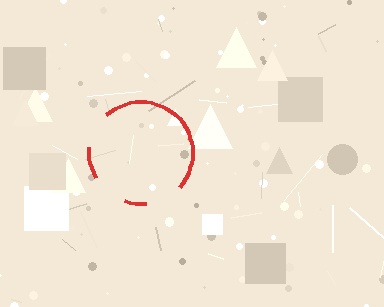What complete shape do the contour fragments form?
The contour fragments form a circle.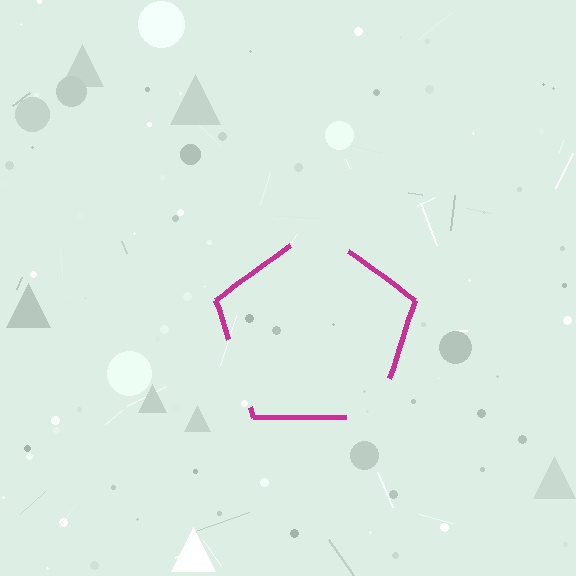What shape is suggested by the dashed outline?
The dashed outline suggests a pentagon.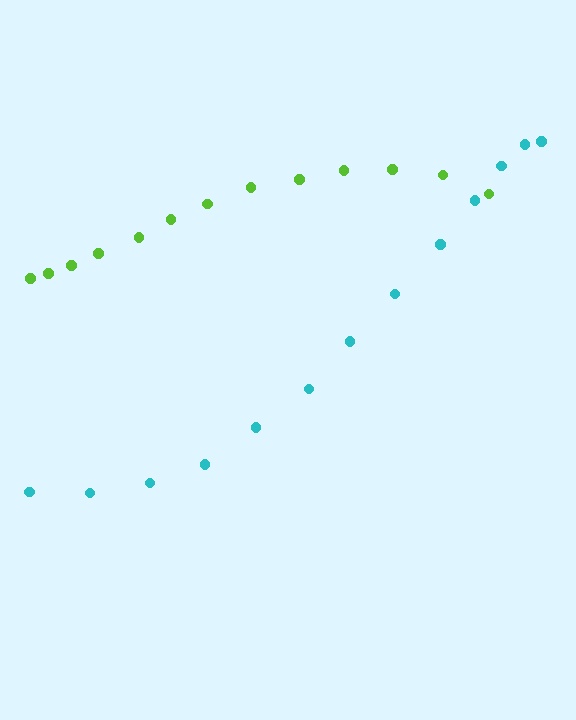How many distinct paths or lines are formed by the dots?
There are 2 distinct paths.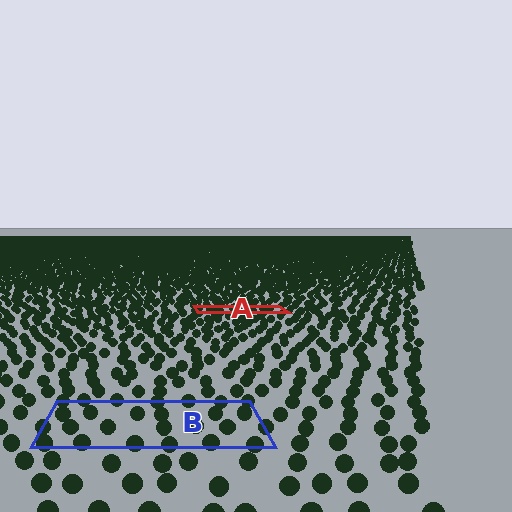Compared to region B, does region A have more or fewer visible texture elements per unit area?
Region A has more texture elements per unit area — they are packed more densely because it is farther away.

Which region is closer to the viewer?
Region B is closer. The texture elements there are larger and more spread out.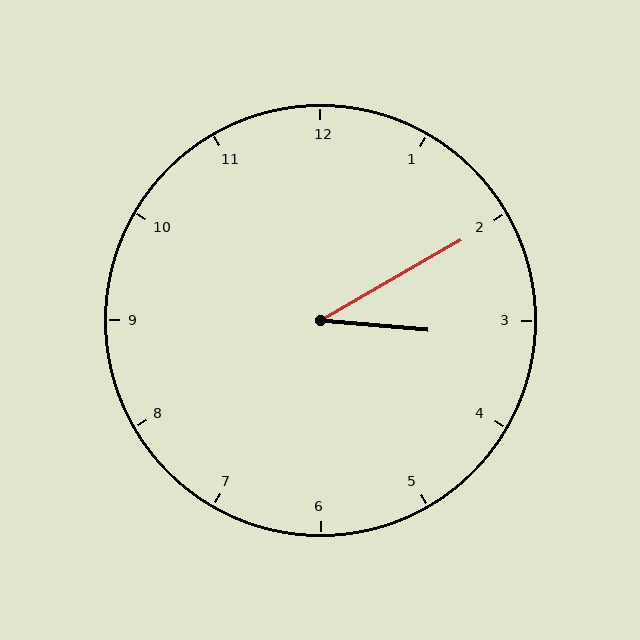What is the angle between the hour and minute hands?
Approximately 35 degrees.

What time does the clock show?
3:10.